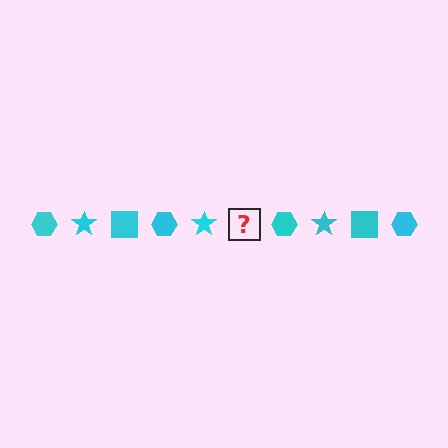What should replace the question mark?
The question mark should be replaced with a cyan square.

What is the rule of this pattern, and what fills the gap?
The rule is that the pattern cycles through hexagon, star, square shapes in cyan. The gap should be filled with a cyan square.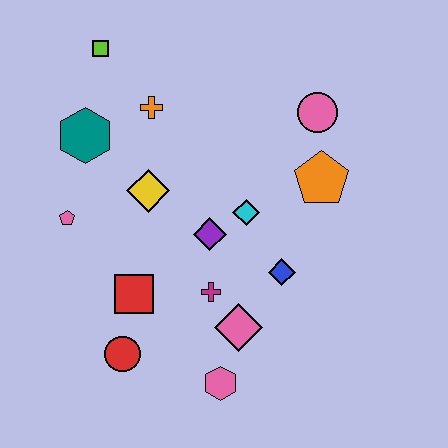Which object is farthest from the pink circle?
The red circle is farthest from the pink circle.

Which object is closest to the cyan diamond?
The purple diamond is closest to the cyan diamond.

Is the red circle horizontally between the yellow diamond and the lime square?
Yes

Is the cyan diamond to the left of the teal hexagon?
No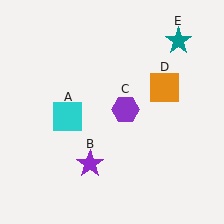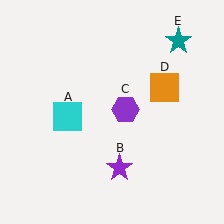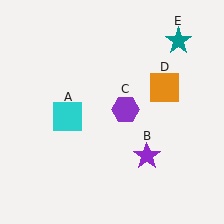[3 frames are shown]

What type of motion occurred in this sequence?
The purple star (object B) rotated counterclockwise around the center of the scene.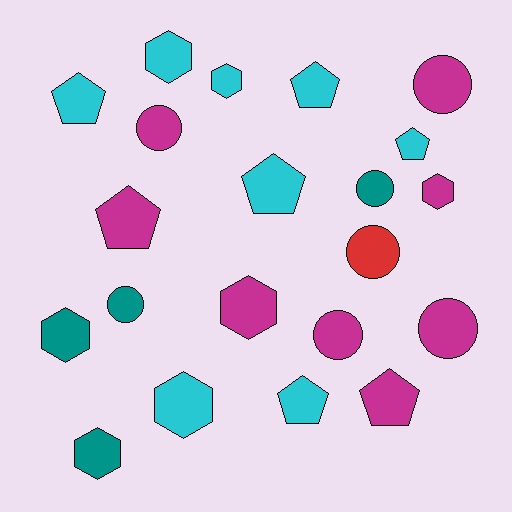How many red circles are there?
There is 1 red circle.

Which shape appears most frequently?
Hexagon, with 7 objects.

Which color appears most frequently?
Magenta, with 8 objects.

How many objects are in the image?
There are 21 objects.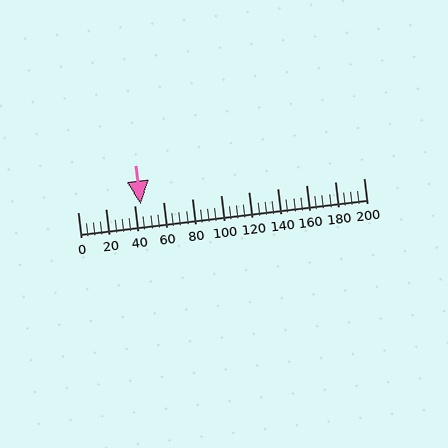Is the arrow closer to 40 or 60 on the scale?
The arrow is closer to 40.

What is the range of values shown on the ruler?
The ruler shows values from 0 to 200.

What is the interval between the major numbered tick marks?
The major tick marks are spaced 20 units apart.